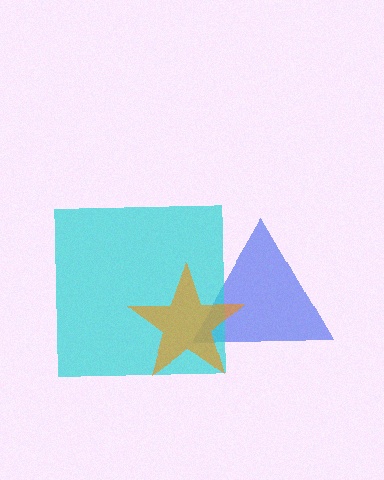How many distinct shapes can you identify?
There are 3 distinct shapes: a blue triangle, a cyan square, an orange star.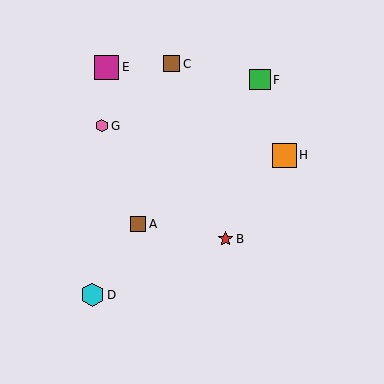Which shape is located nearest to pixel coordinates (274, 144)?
The orange square (labeled H) at (285, 155) is nearest to that location.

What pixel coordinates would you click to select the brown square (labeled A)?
Click at (138, 224) to select the brown square A.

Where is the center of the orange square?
The center of the orange square is at (285, 155).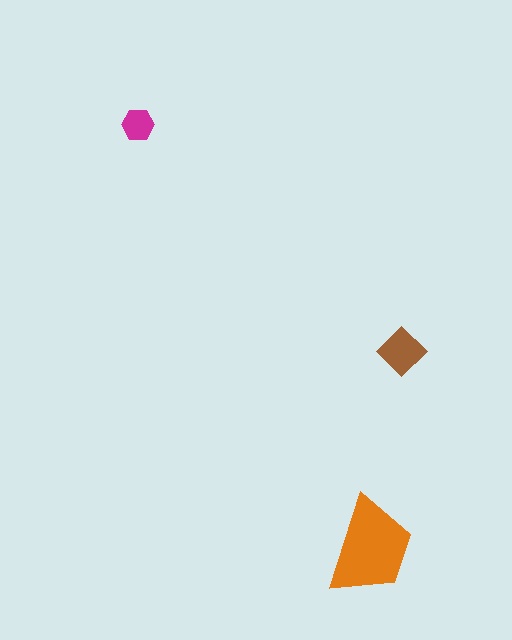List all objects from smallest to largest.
The magenta hexagon, the brown diamond, the orange trapezoid.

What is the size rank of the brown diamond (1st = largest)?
2nd.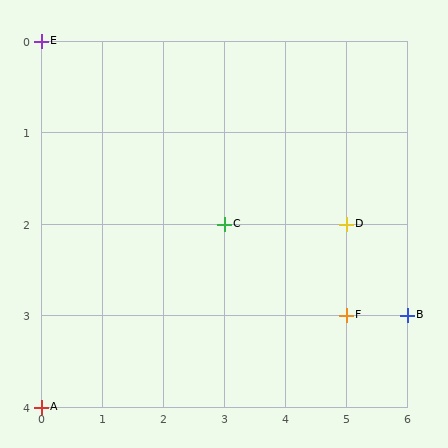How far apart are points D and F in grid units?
Points D and F are 1 row apart.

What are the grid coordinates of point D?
Point D is at grid coordinates (5, 2).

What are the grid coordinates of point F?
Point F is at grid coordinates (5, 3).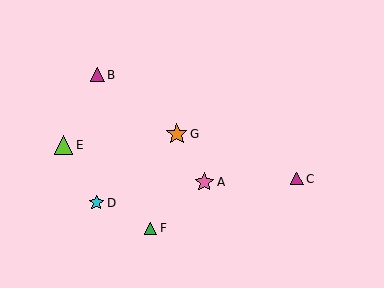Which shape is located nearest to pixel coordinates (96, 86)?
The magenta triangle (labeled B) at (97, 75) is nearest to that location.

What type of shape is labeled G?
Shape G is an orange star.